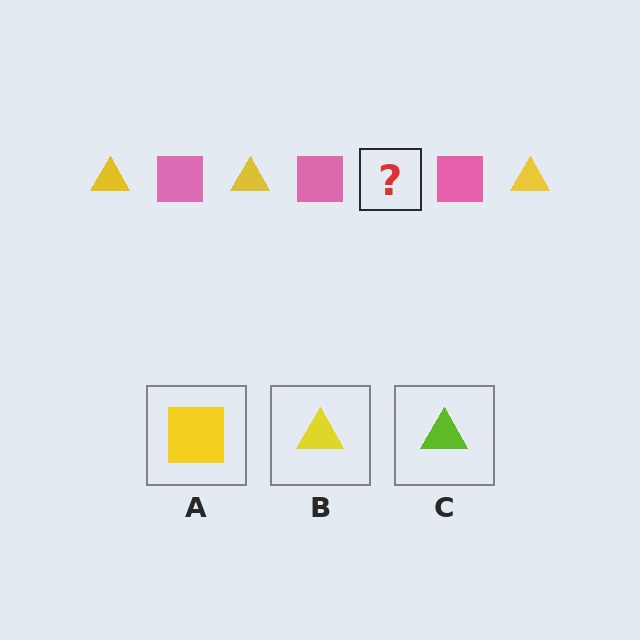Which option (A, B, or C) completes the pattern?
B.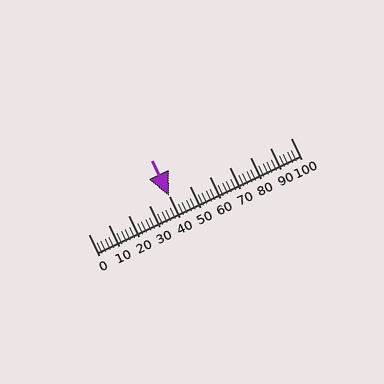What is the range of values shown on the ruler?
The ruler shows values from 0 to 100.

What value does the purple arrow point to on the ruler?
The purple arrow points to approximately 40.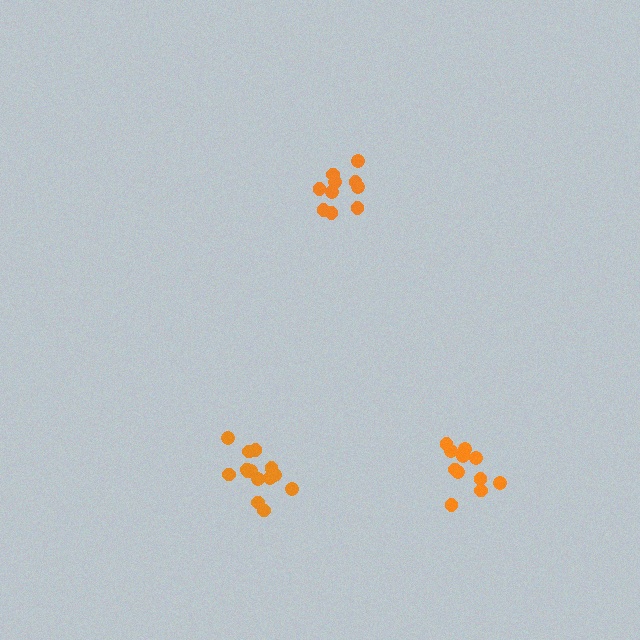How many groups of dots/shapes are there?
There are 3 groups.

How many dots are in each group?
Group 1: 14 dots, Group 2: 11 dots, Group 3: 10 dots (35 total).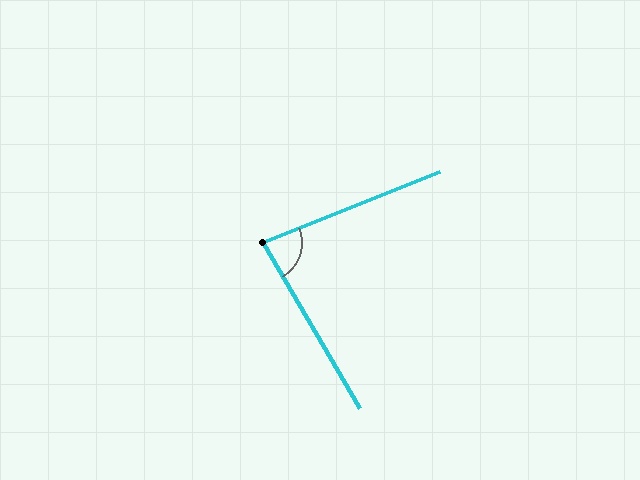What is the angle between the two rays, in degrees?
Approximately 82 degrees.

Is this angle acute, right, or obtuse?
It is acute.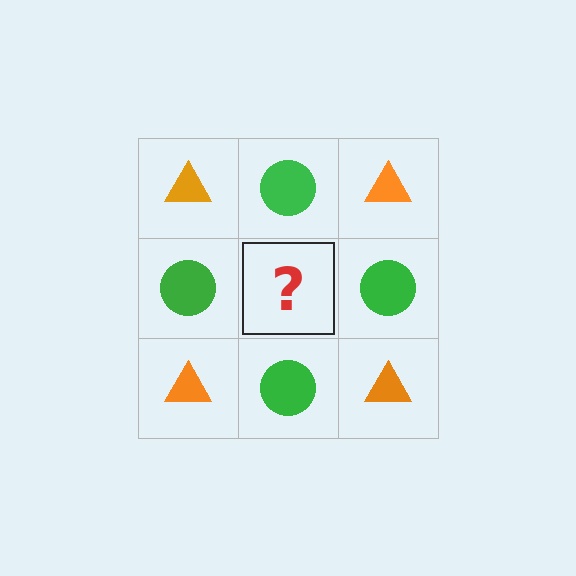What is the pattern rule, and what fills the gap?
The rule is that it alternates orange triangle and green circle in a checkerboard pattern. The gap should be filled with an orange triangle.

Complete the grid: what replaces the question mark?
The question mark should be replaced with an orange triangle.